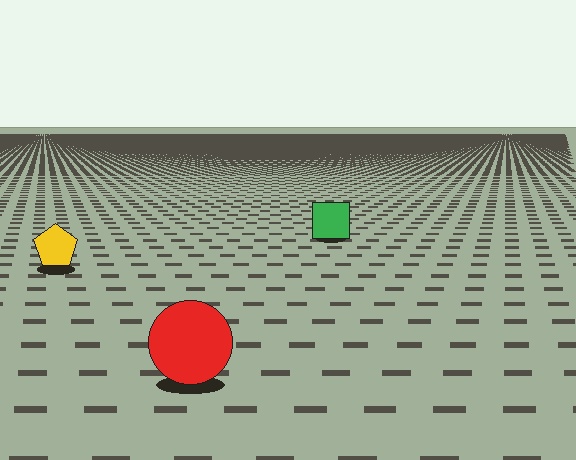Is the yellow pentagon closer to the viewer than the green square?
Yes. The yellow pentagon is closer — you can tell from the texture gradient: the ground texture is coarser near it.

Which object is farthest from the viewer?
The green square is farthest from the viewer. It appears smaller and the ground texture around it is denser.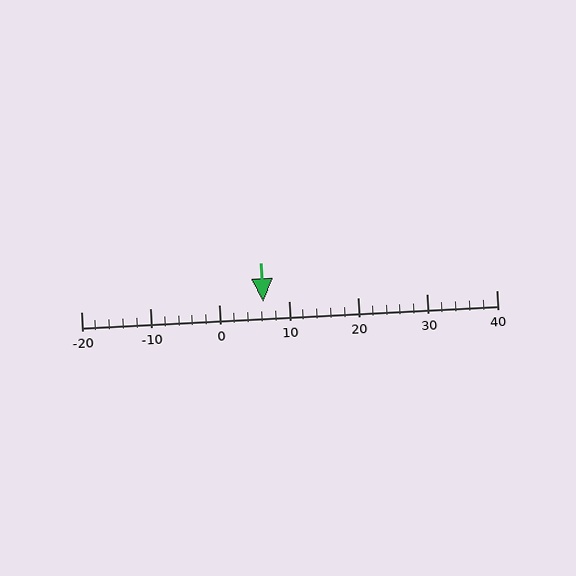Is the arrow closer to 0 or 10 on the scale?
The arrow is closer to 10.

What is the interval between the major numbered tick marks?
The major tick marks are spaced 10 units apart.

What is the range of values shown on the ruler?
The ruler shows values from -20 to 40.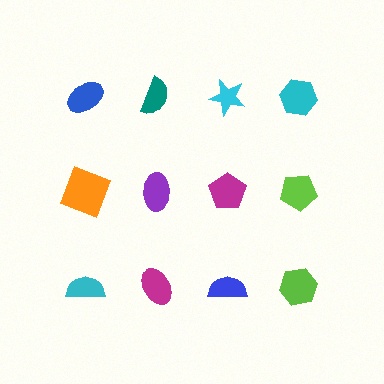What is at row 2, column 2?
A purple ellipse.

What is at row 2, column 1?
An orange square.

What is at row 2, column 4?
A lime pentagon.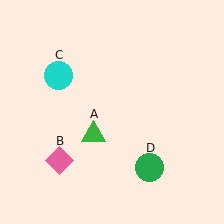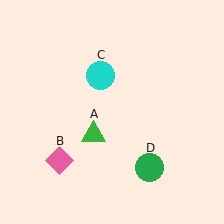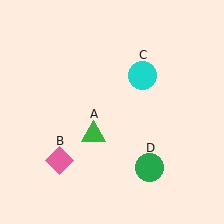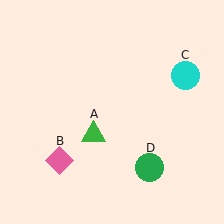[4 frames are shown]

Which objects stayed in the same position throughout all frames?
Green triangle (object A) and pink diamond (object B) and green circle (object D) remained stationary.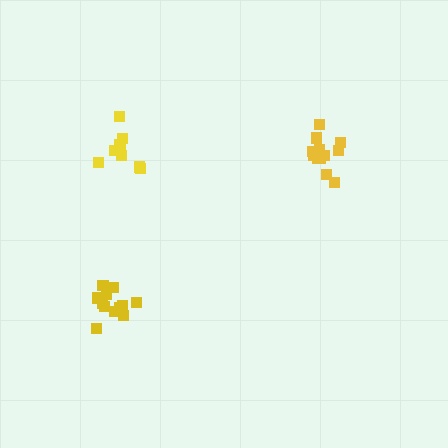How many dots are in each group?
Group 1: 8 dots, Group 2: 12 dots, Group 3: 12 dots (32 total).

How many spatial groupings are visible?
There are 3 spatial groupings.